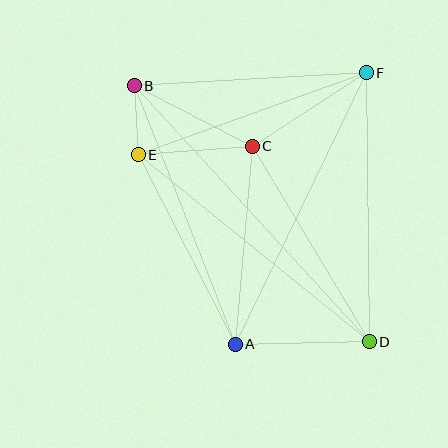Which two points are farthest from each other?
Points B and D are farthest from each other.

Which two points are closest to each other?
Points B and E are closest to each other.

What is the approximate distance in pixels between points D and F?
The distance between D and F is approximately 269 pixels.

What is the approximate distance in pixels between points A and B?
The distance between A and B is approximately 278 pixels.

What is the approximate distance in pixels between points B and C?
The distance between B and C is approximately 133 pixels.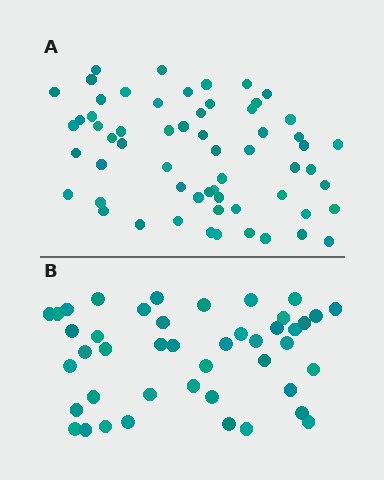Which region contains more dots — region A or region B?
Region A (the top region) has more dots.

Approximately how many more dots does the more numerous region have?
Region A has approximately 15 more dots than region B.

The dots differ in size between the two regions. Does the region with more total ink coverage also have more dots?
No. Region B has more total ink coverage because its dots are larger, but region A actually contains more individual dots. Total area can be misleading — the number of items is what matters here.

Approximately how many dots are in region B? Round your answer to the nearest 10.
About 40 dots. (The exact count is 44, which rounds to 40.)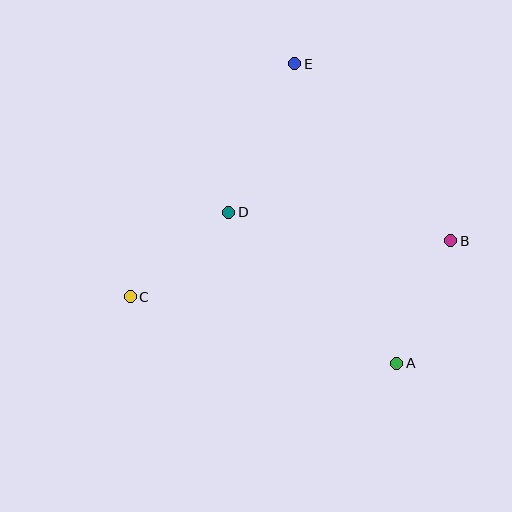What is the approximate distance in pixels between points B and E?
The distance between B and E is approximately 236 pixels.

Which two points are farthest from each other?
Points B and C are farthest from each other.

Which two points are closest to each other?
Points C and D are closest to each other.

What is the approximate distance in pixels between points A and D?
The distance between A and D is approximately 226 pixels.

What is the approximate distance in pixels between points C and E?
The distance between C and E is approximately 285 pixels.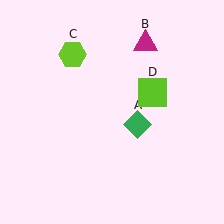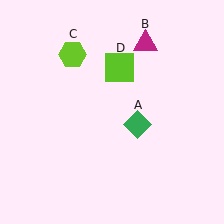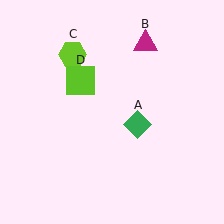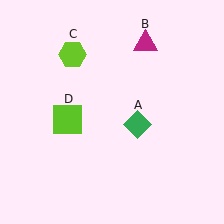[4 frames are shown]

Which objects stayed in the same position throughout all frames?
Green diamond (object A) and magenta triangle (object B) and lime hexagon (object C) remained stationary.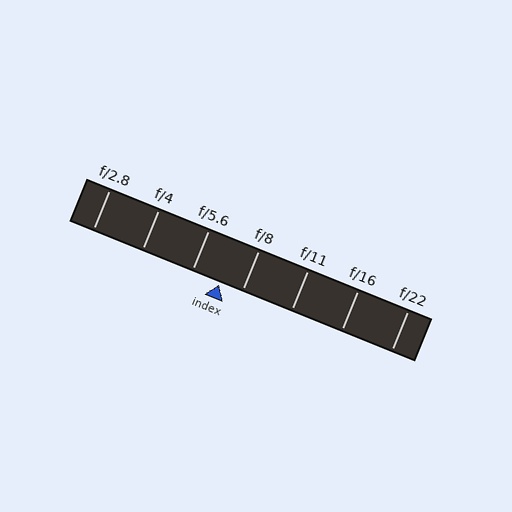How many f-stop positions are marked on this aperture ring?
There are 7 f-stop positions marked.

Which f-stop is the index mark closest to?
The index mark is closest to f/8.